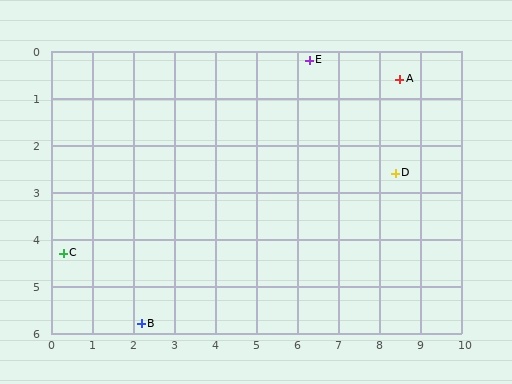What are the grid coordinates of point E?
Point E is at approximately (6.3, 0.2).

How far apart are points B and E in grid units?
Points B and E are about 6.9 grid units apart.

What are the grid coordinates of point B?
Point B is at approximately (2.2, 5.8).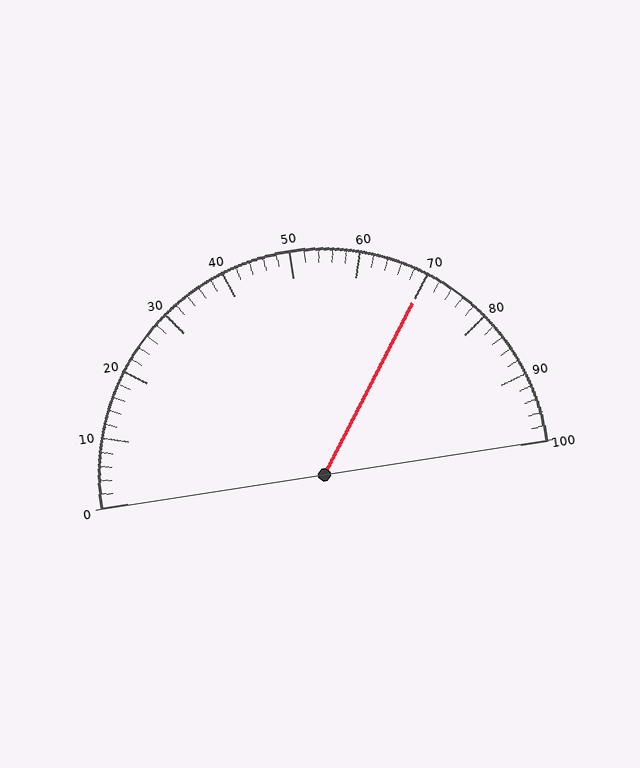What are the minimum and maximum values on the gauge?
The gauge ranges from 0 to 100.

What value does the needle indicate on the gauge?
The needle indicates approximately 70.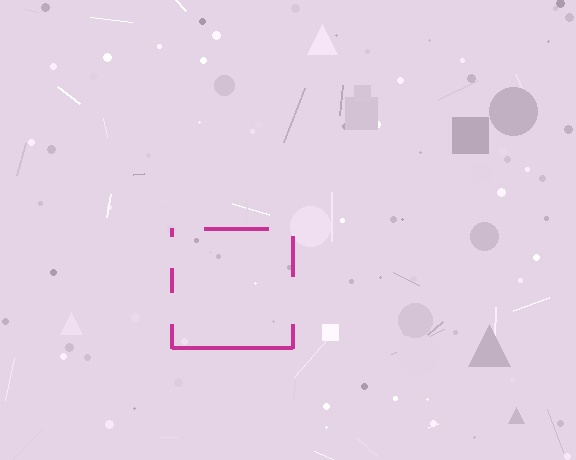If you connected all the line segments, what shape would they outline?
They would outline a square.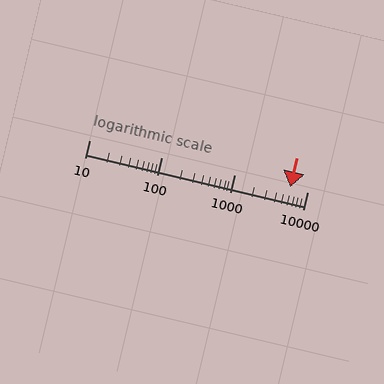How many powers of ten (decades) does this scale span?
The scale spans 3 decades, from 10 to 10000.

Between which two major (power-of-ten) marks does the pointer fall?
The pointer is between 1000 and 10000.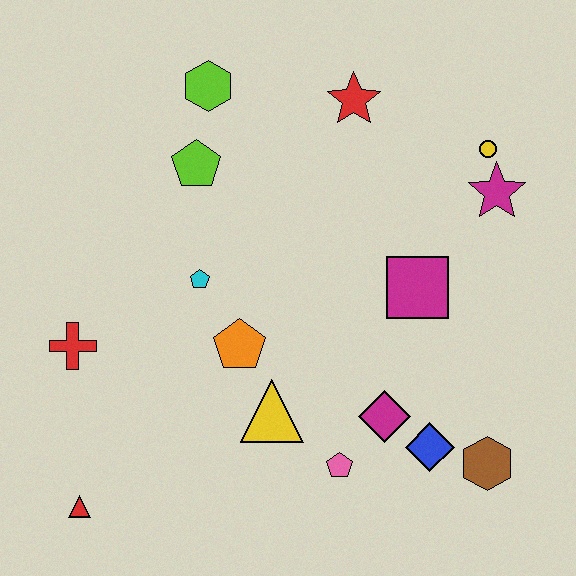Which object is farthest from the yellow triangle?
The yellow circle is farthest from the yellow triangle.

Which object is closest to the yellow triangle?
The orange pentagon is closest to the yellow triangle.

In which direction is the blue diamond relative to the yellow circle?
The blue diamond is below the yellow circle.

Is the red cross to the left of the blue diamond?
Yes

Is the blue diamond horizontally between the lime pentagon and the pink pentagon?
No